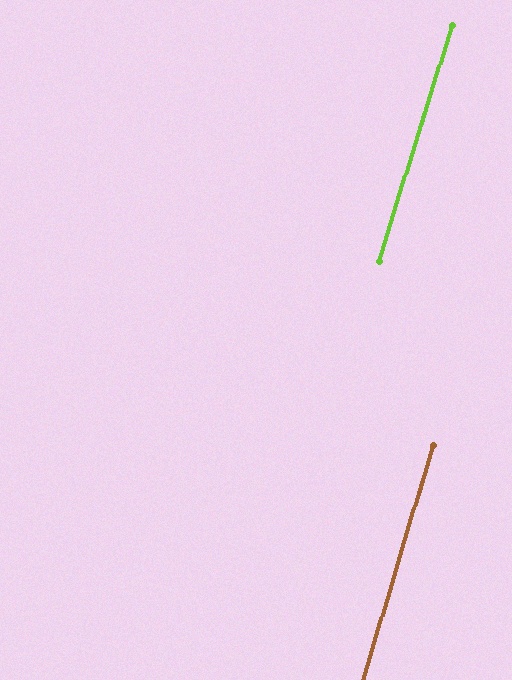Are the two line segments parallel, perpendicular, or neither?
Parallel — their directions differ by only 0.5°.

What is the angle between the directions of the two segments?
Approximately 1 degree.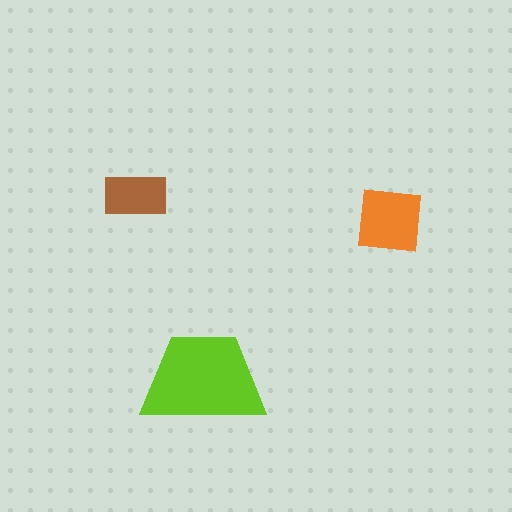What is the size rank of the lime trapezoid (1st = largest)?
1st.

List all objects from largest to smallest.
The lime trapezoid, the orange square, the brown rectangle.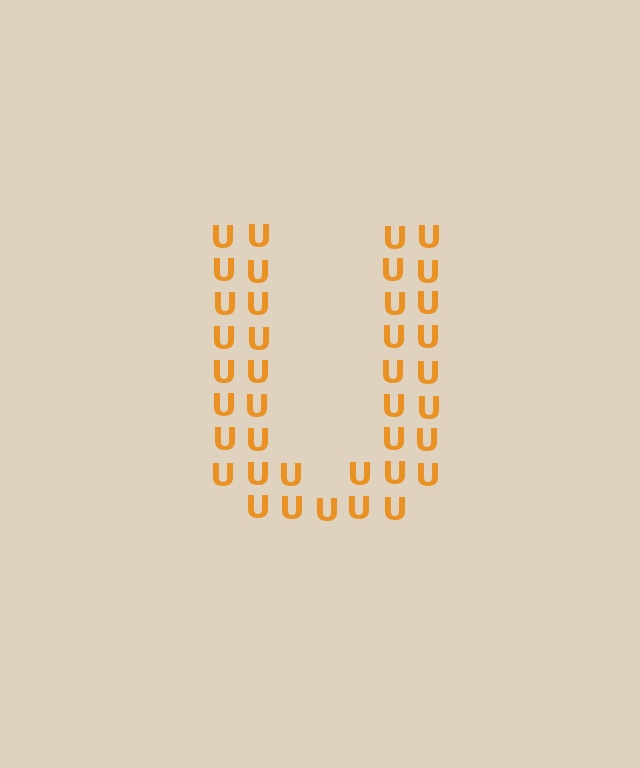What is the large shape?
The large shape is the letter U.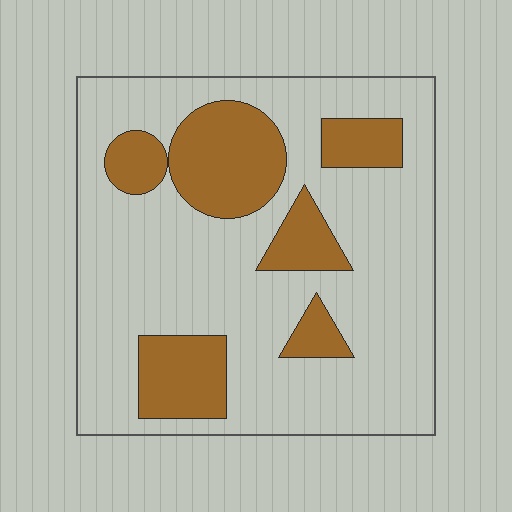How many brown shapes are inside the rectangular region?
6.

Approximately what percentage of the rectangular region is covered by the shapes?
Approximately 25%.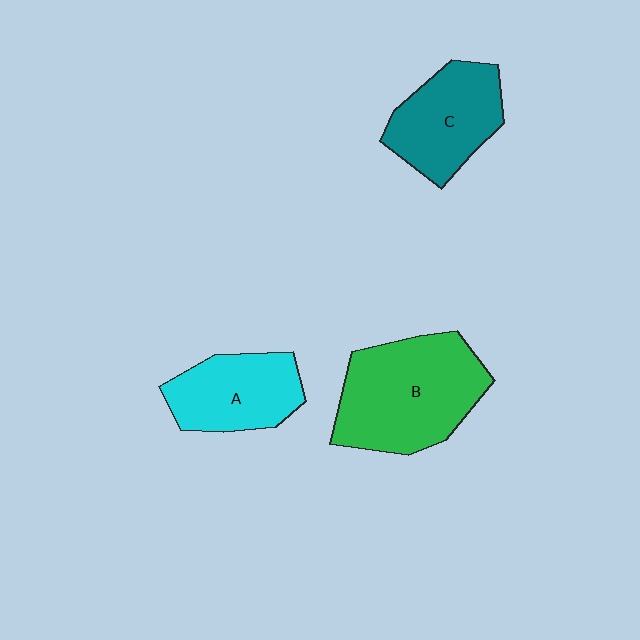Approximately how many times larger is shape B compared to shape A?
Approximately 1.6 times.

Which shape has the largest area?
Shape B (green).